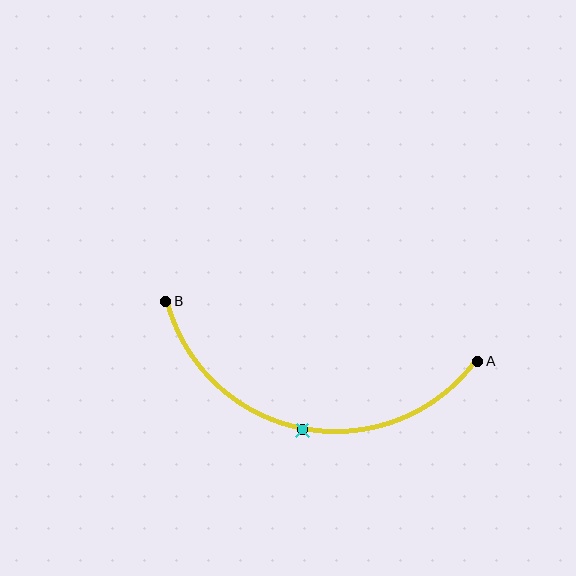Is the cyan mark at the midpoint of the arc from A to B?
Yes. The cyan mark lies on the arc at equal arc-length from both A and B — it is the arc midpoint.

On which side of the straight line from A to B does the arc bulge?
The arc bulges below the straight line connecting A and B.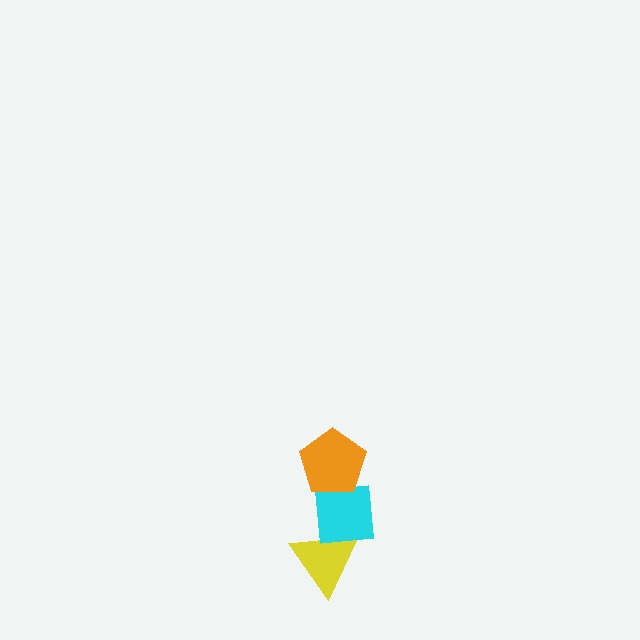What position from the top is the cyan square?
The cyan square is 2nd from the top.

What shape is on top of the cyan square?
The orange pentagon is on top of the cyan square.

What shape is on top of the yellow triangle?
The cyan square is on top of the yellow triangle.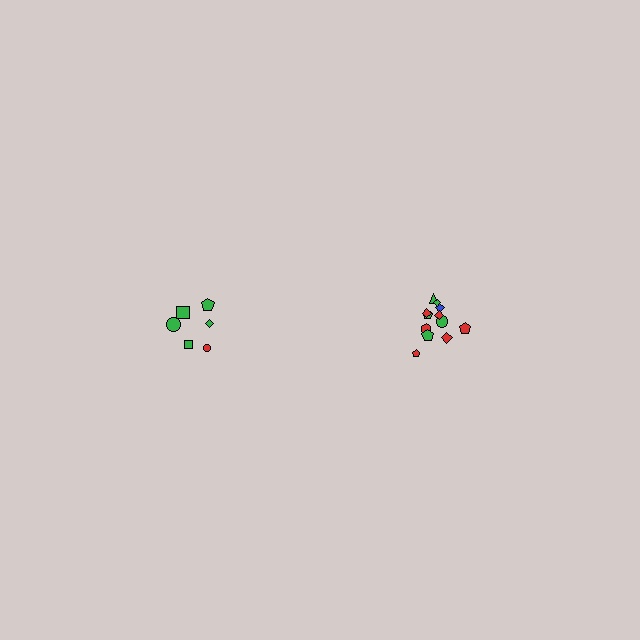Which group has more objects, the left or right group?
The right group.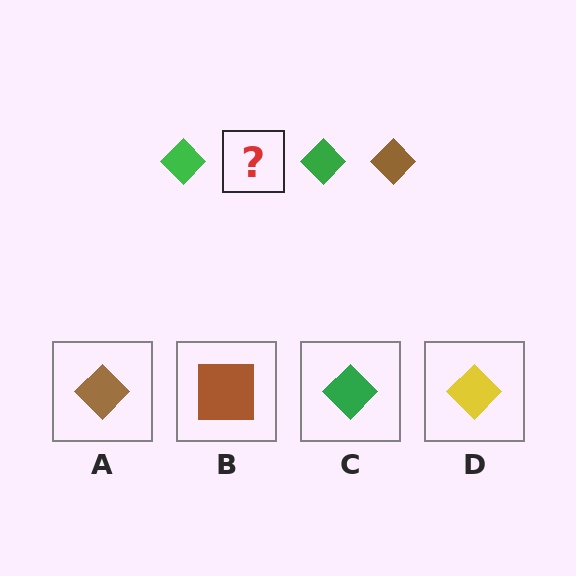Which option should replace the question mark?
Option A.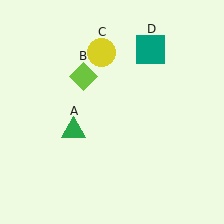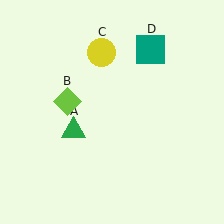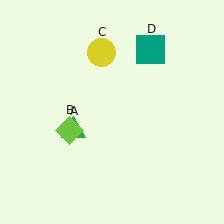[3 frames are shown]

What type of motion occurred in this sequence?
The lime diamond (object B) rotated counterclockwise around the center of the scene.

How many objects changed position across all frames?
1 object changed position: lime diamond (object B).